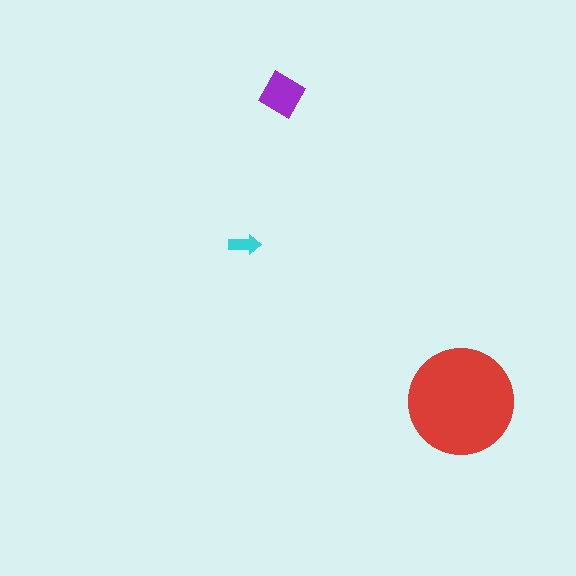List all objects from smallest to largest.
The cyan arrow, the purple diamond, the red circle.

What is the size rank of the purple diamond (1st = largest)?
2nd.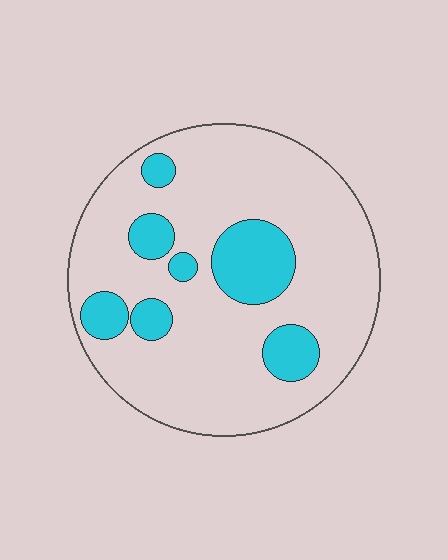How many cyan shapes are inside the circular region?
7.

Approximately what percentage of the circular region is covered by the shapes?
Approximately 20%.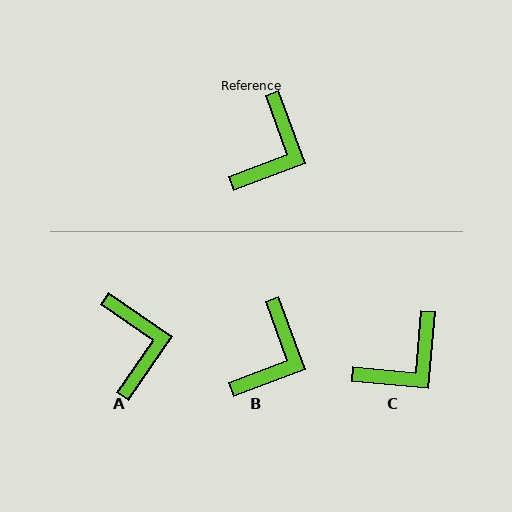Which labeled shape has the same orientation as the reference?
B.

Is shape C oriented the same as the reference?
No, it is off by about 26 degrees.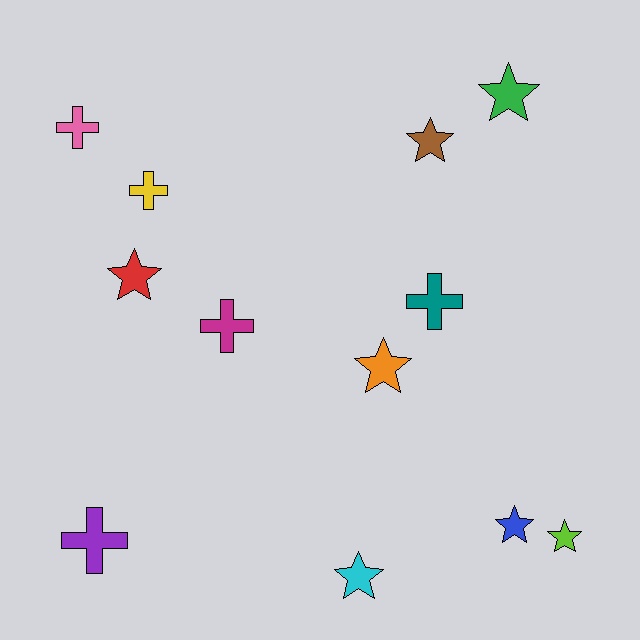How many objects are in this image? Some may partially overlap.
There are 12 objects.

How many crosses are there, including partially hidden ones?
There are 5 crosses.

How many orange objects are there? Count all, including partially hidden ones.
There is 1 orange object.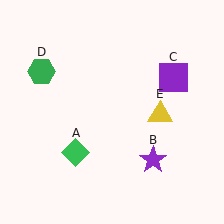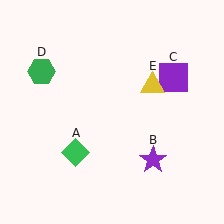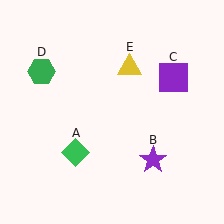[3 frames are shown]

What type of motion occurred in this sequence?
The yellow triangle (object E) rotated counterclockwise around the center of the scene.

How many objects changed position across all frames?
1 object changed position: yellow triangle (object E).